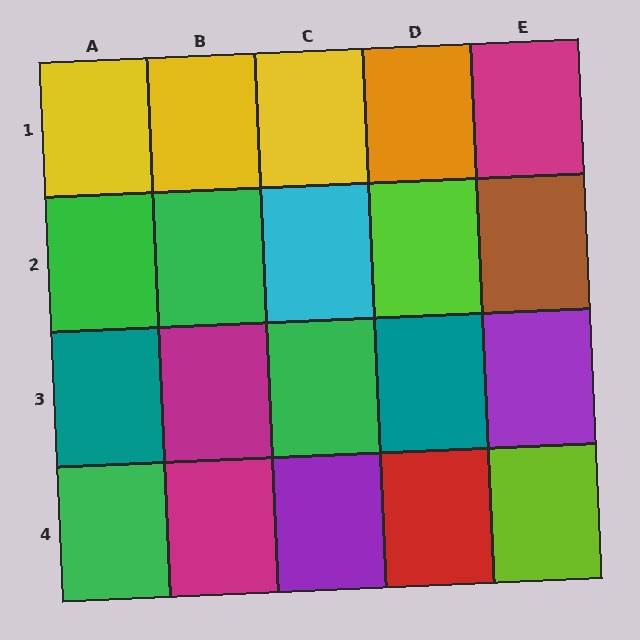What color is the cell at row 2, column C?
Cyan.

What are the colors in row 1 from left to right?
Yellow, yellow, yellow, orange, magenta.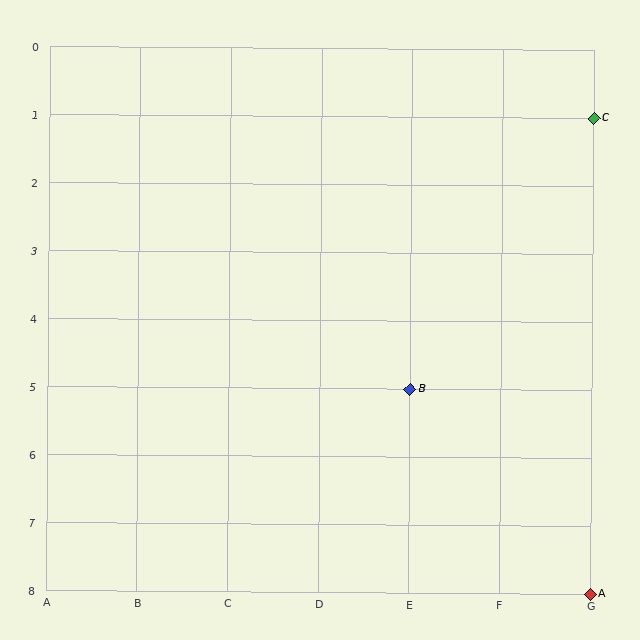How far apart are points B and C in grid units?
Points B and C are 2 columns and 4 rows apart (about 4.5 grid units diagonally).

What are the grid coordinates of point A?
Point A is at grid coordinates (G, 8).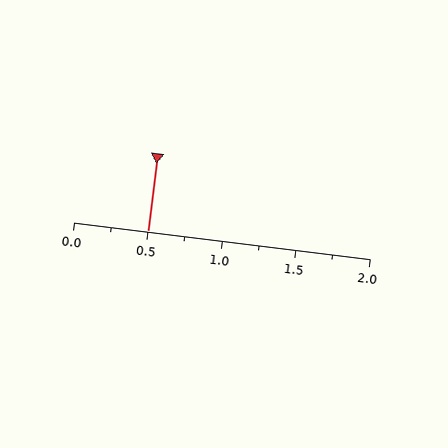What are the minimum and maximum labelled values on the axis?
The axis runs from 0.0 to 2.0.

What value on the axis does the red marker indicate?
The marker indicates approximately 0.5.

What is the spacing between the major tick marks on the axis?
The major ticks are spaced 0.5 apart.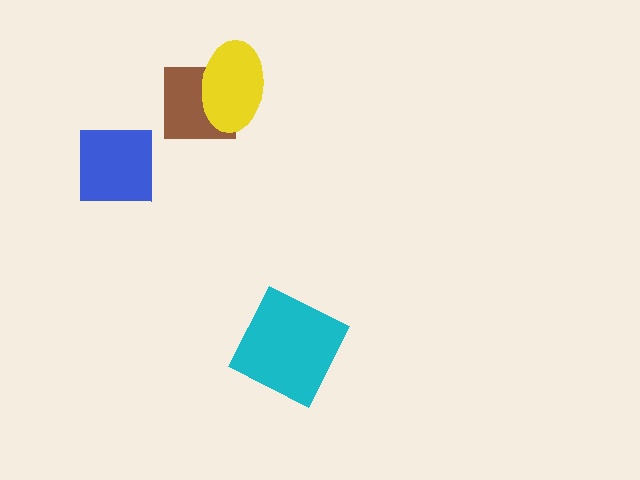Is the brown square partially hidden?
Yes, it is partially covered by another shape.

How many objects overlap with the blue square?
0 objects overlap with the blue square.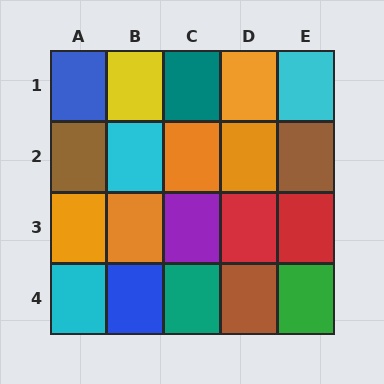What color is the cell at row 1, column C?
Teal.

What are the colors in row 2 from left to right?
Brown, cyan, orange, orange, brown.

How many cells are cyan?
3 cells are cyan.